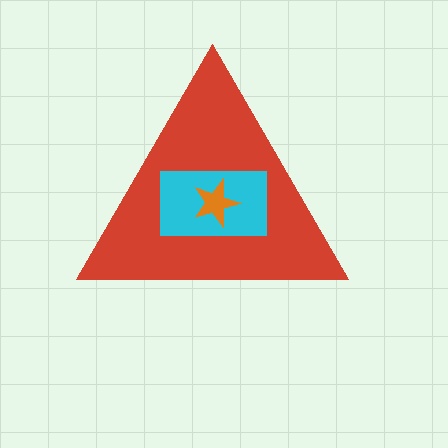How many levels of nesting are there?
3.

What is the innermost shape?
The orange star.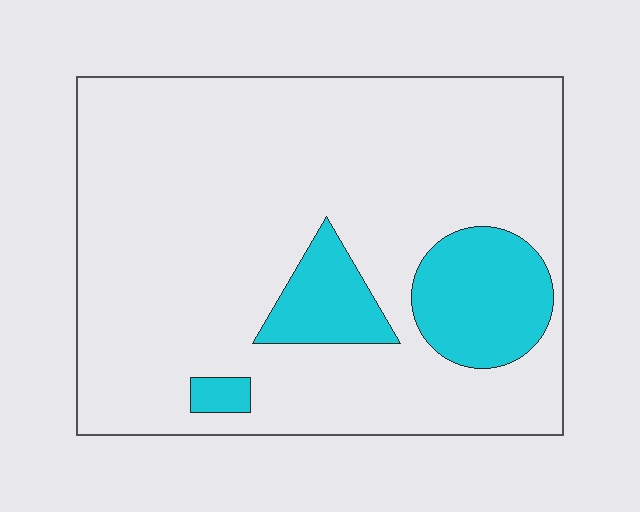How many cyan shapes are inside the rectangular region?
3.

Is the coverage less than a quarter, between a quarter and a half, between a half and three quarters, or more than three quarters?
Less than a quarter.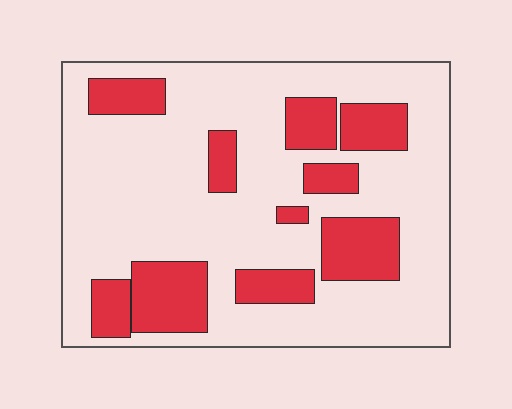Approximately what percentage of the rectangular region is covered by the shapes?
Approximately 25%.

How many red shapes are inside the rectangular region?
10.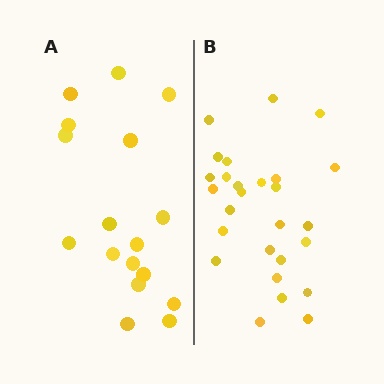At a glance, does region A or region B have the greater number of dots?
Region B (the right region) has more dots.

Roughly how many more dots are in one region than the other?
Region B has roughly 10 or so more dots than region A.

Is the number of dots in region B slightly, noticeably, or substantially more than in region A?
Region B has substantially more. The ratio is roughly 1.6 to 1.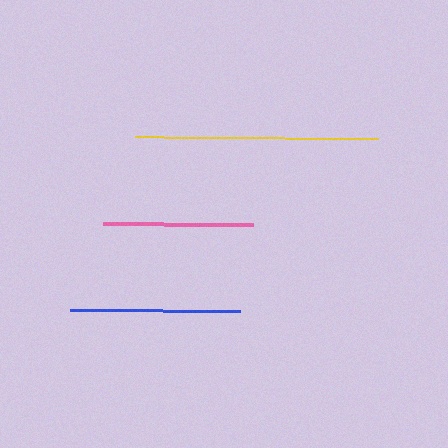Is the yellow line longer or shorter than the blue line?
The yellow line is longer than the blue line.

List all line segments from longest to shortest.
From longest to shortest: yellow, blue, pink.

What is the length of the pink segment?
The pink segment is approximately 150 pixels long.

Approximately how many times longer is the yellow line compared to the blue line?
The yellow line is approximately 1.4 times the length of the blue line.